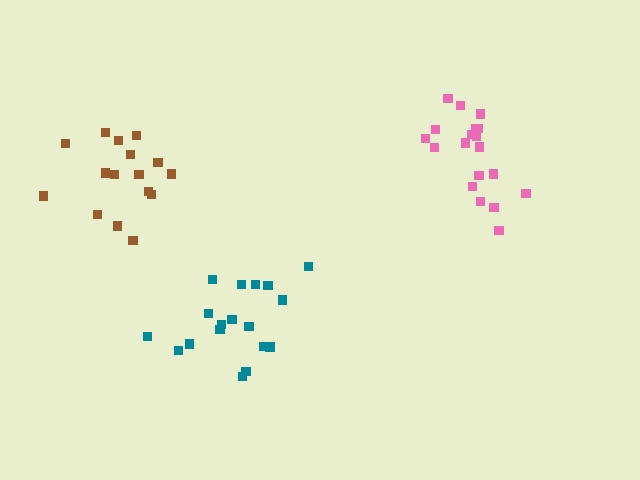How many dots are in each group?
Group 1: 16 dots, Group 2: 18 dots, Group 3: 19 dots (53 total).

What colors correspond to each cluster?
The clusters are colored: brown, teal, pink.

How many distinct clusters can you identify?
There are 3 distinct clusters.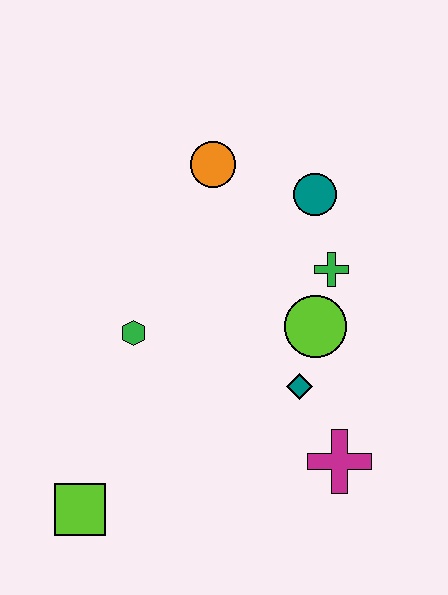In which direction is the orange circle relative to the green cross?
The orange circle is to the left of the green cross.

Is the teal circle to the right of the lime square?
Yes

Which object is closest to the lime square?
The green hexagon is closest to the lime square.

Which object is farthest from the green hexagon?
The magenta cross is farthest from the green hexagon.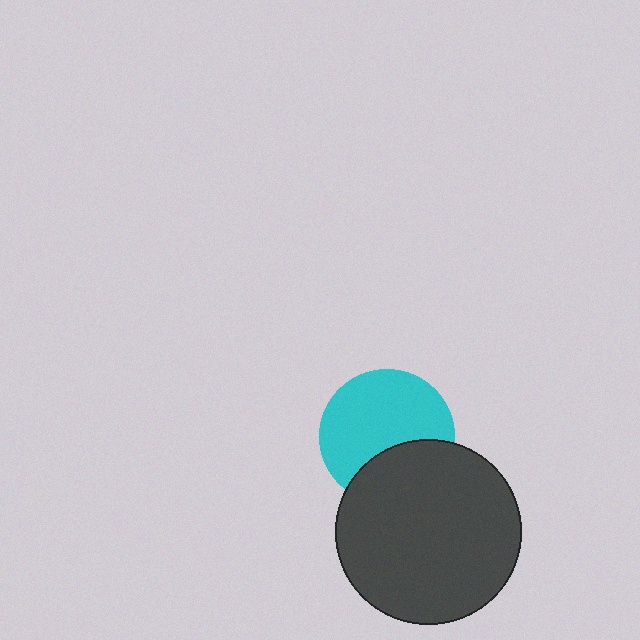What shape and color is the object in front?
The object in front is a dark gray circle.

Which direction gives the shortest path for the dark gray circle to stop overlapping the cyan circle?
Moving down gives the shortest separation.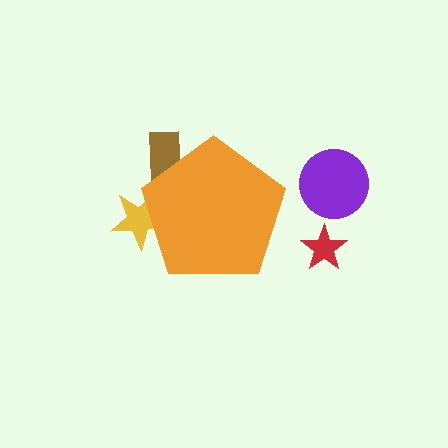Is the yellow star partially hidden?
Yes, the yellow star is partially hidden behind the orange pentagon.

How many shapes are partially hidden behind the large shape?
2 shapes are partially hidden.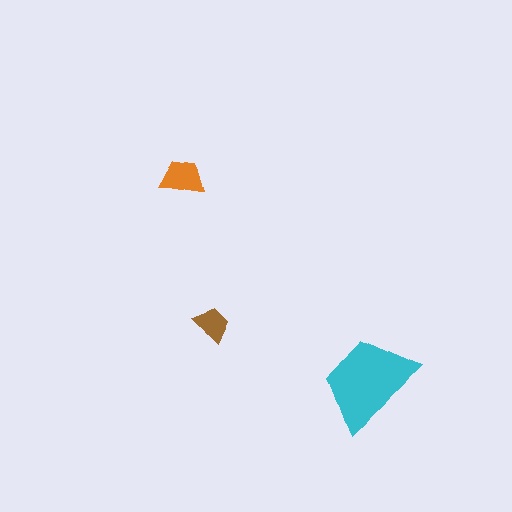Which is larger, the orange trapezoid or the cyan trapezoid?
The cyan one.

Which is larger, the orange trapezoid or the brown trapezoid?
The orange one.